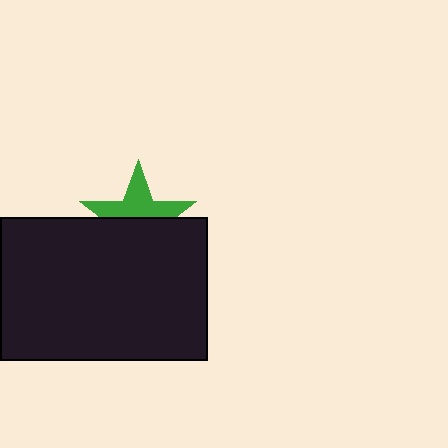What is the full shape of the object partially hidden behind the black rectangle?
The partially hidden object is a green star.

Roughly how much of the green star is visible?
About half of it is visible (roughly 48%).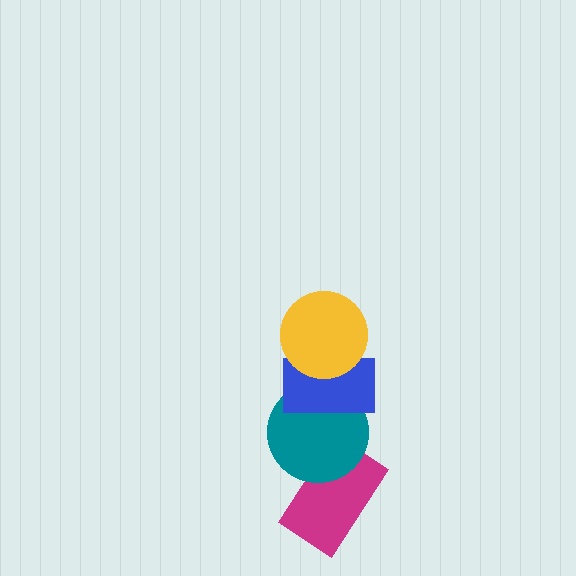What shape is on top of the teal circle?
The blue rectangle is on top of the teal circle.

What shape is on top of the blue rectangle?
The yellow circle is on top of the blue rectangle.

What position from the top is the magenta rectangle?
The magenta rectangle is 4th from the top.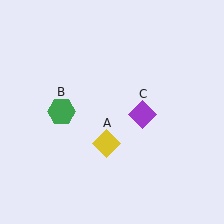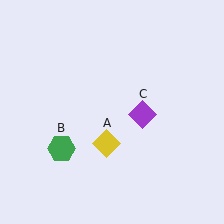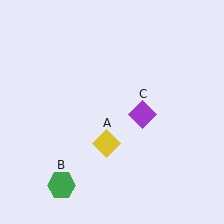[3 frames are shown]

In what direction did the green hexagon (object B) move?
The green hexagon (object B) moved down.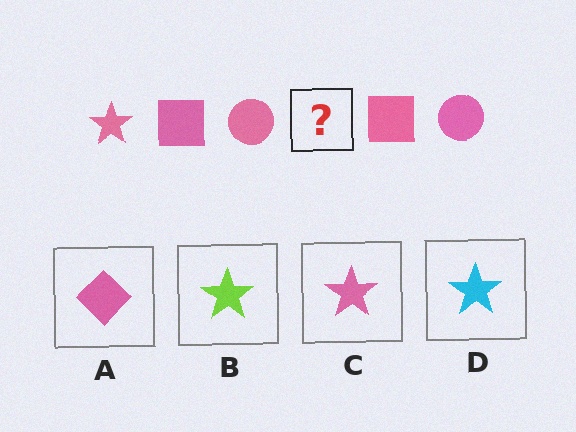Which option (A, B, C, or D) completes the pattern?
C.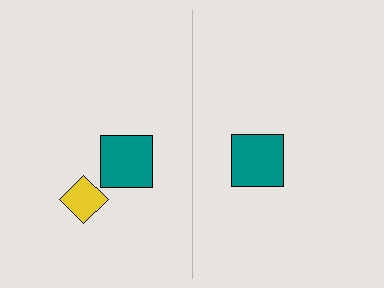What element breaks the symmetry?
A yellow diamond is missing from the right side.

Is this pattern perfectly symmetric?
No, the pattern is not perfectly symmetric. A yellow diamond is missing from the right side.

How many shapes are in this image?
There are 3 shapes in this image.